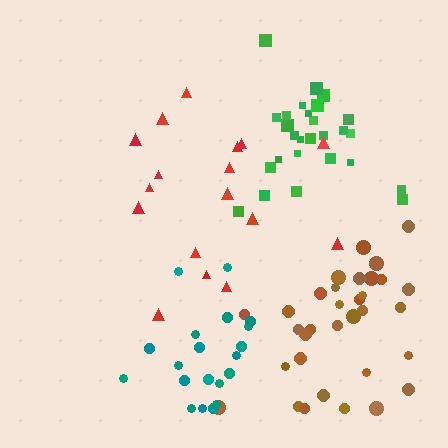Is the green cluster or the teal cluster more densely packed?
Green.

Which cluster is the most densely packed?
Green.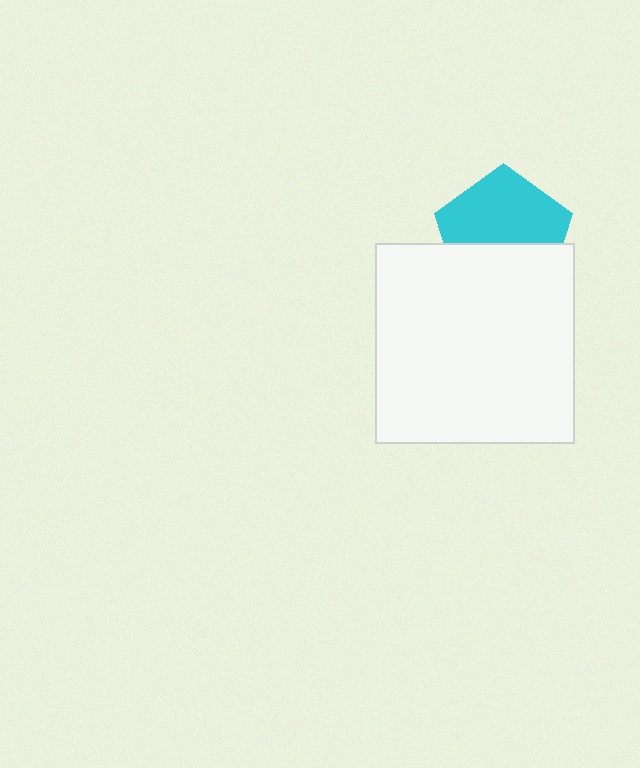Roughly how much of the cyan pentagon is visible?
About half of it is visible (roughly 58%).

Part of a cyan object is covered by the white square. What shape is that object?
It is a pentagon.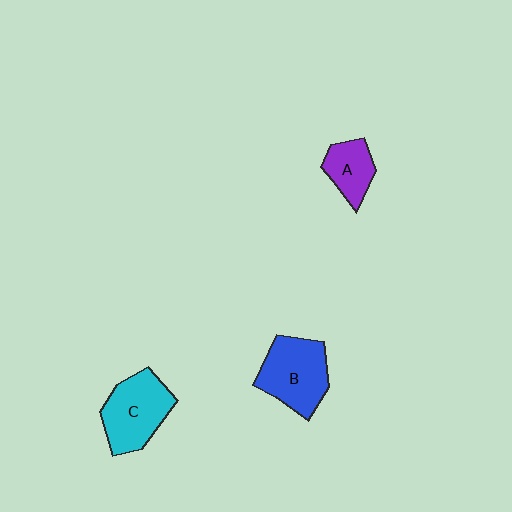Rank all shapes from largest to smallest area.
From largest to smallest: B (blue), C (cyan), A (purple).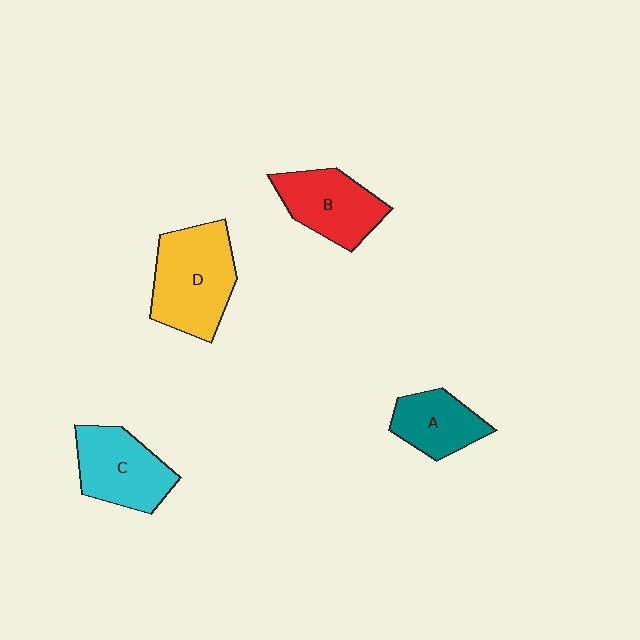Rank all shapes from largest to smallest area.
From largest to smallest: D (yellow), C (cyan), B (red), A (teal).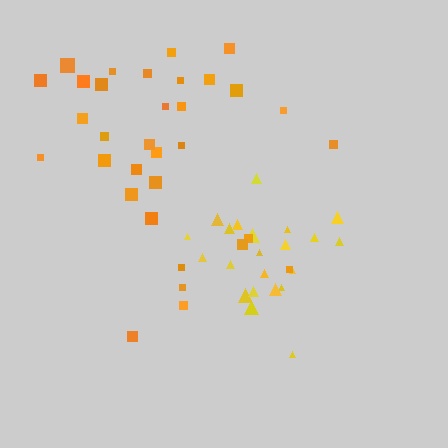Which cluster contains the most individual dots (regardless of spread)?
Orange (33).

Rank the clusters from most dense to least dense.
yellow, orange.